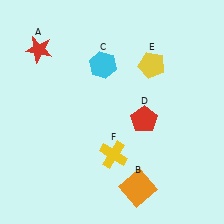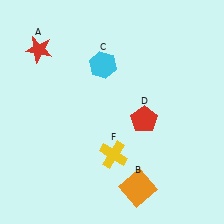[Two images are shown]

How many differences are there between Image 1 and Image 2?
There is 1 difference between the two images.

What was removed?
The yellow pentagon (E) was removed in Image 2.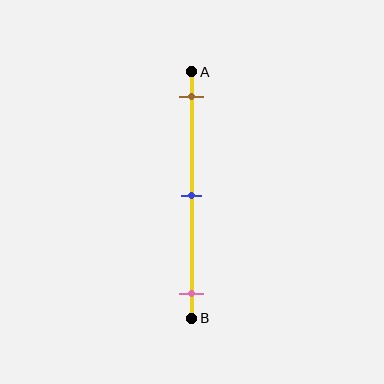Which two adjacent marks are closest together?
The brown and blue marks are the closest adjacent pair.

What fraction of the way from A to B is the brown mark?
The brown mark is approximately 10% (0.1) of the way from A to B.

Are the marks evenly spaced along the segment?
Yes, the marks are approximately evenly spaced.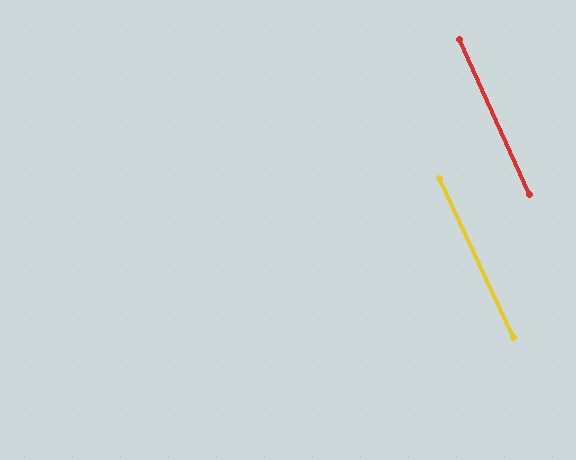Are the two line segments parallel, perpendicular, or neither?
Parallel — their directions differ by only 0.7°.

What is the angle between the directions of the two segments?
Approximately 1 degree.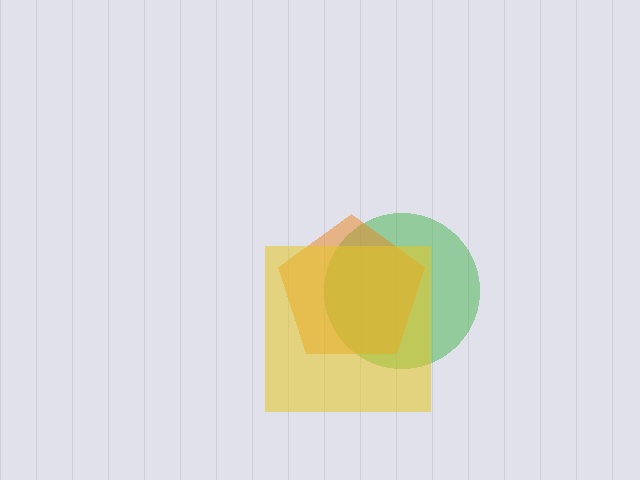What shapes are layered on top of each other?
The layered shapes are: a green circle, an orange pentagon, a yellow square.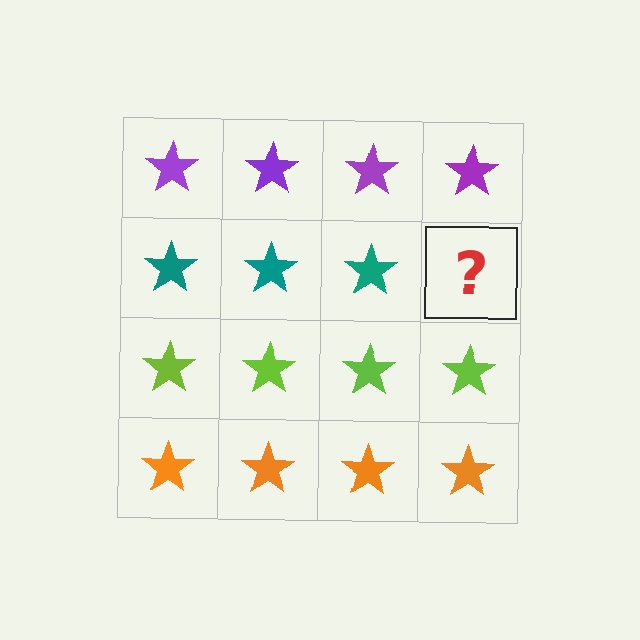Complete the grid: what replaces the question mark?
The question mark should be replaced with a teal star.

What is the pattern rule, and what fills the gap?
The rule is that each row has a consistent color. The gap should be filled with a teal star.